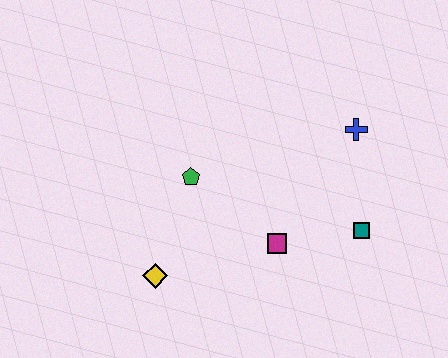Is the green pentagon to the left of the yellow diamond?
No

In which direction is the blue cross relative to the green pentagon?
The blue cross is to the right of the green pentagon.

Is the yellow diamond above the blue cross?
No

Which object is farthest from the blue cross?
The yellow diamond is farthest from the blue cross.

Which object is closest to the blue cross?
The teal square is closest to the blue cross.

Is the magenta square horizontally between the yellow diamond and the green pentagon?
No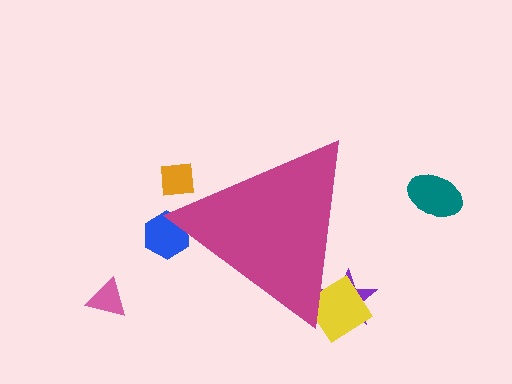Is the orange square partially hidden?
Yes, the orange square is partially hidden behind the magenta triangle.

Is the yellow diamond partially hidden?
Yes, the yellow diamond is partially hidden behind the magenta triangle.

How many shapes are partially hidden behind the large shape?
4 shapes are partially hidden.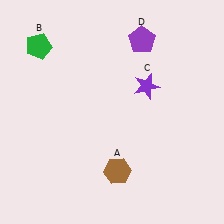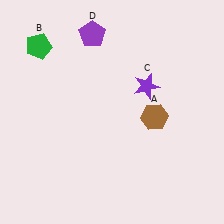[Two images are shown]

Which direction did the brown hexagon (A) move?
The brown hexagon (A) moved up.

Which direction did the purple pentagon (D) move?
The purple pentagon (D) moved left.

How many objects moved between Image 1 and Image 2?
2 objects moved between the two images.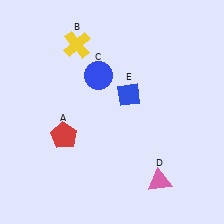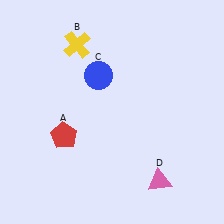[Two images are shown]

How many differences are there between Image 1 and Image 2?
There is 1 difference between the two images.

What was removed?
The blue diamond (E) was removed in Image 2.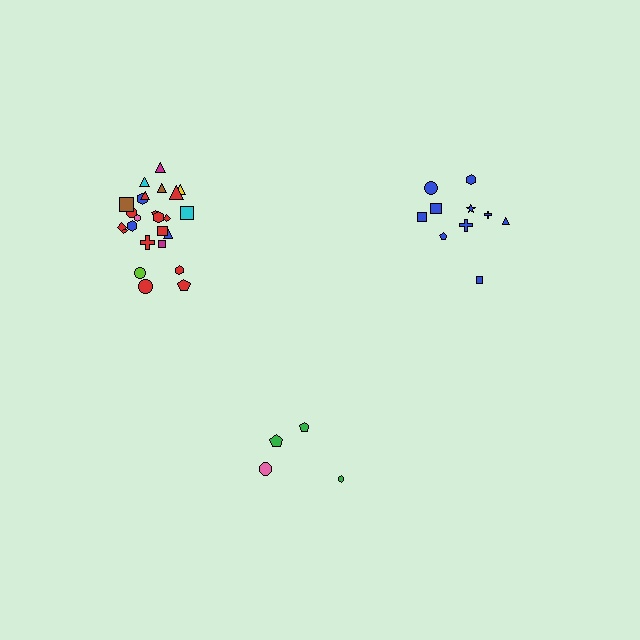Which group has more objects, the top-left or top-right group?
The top-left group.